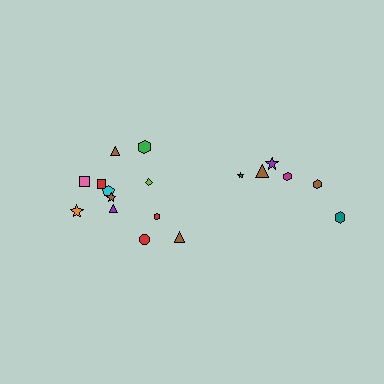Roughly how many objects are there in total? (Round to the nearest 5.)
Roughly 20 objects in total.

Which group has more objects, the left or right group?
The left group.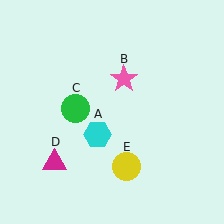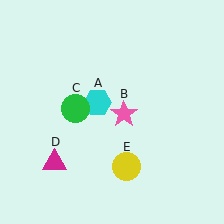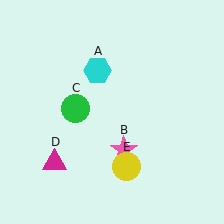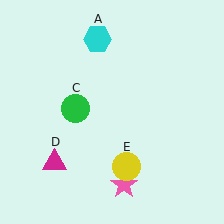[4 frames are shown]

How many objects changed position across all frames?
2 objects changed position: cyan hexagon (object A), pink star (object B).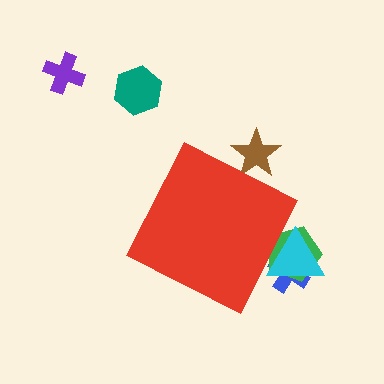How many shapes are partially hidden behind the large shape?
4 shapes are partially hidden.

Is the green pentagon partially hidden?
Yes, the green pentagon is partially hidden behind the red diamond.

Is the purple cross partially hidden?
No, the purple cross is fully visible.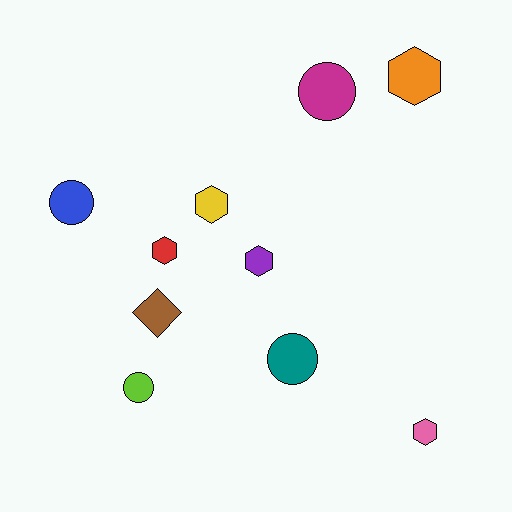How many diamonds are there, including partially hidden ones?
There is 1 diamond.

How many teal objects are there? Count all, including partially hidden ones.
There is 1 teal object.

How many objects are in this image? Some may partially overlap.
There are 10 objects.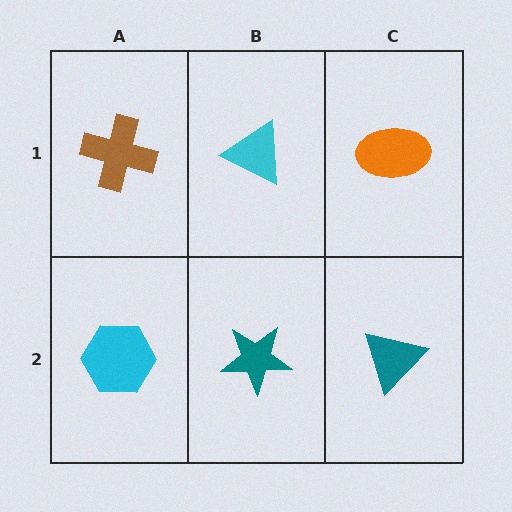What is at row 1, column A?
A brown cross.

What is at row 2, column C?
A teal triangle.